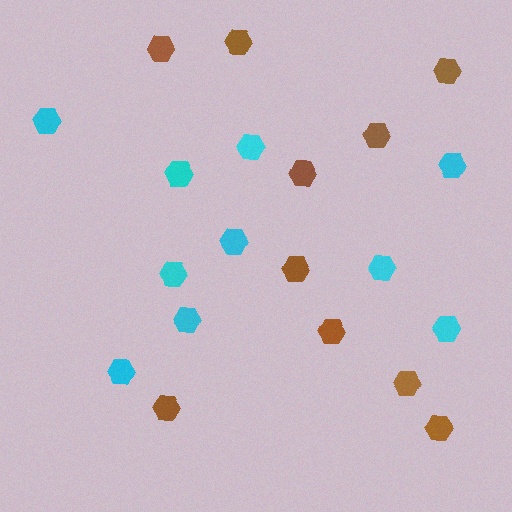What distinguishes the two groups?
There are 2 groups: one group of brown hexagons (10) and one group of cyan hexagons (10).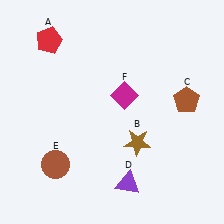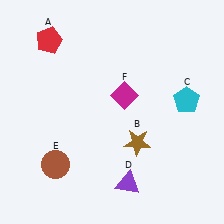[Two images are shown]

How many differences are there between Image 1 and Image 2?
There is 1 difference between the two images.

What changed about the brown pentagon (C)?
In Image 1, C is brown. In Image 2, it changed to cyan.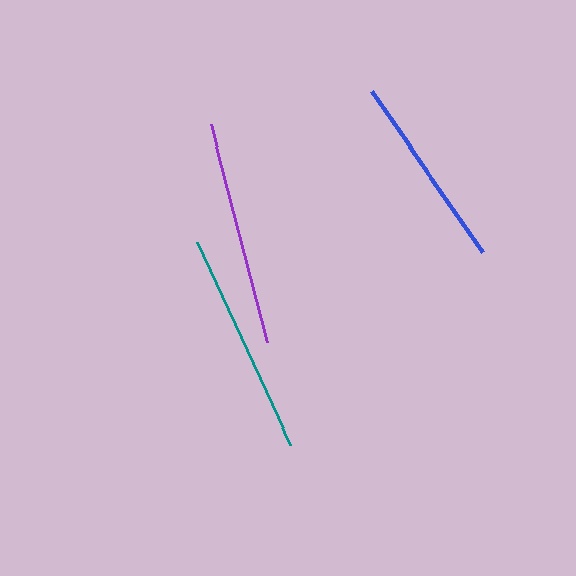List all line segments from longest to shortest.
From longest to shortest: purple, teal, blue.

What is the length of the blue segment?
The blue segment is approximately 195 pixels long.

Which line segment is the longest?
The purple line is the longest at approximately 225 pixels.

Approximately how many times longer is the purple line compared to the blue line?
The purple line is approximately 1.2 times the length of the blue line.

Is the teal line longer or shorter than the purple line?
The purple line is longer than the teal line.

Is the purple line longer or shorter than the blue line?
The purple line is longer than the blue line.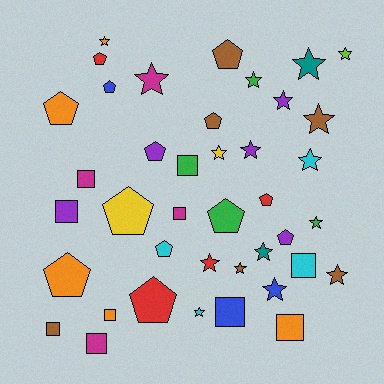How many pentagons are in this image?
There are 13 pentagons.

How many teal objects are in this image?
There are 2 teal objects.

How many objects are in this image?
There are 40 objects.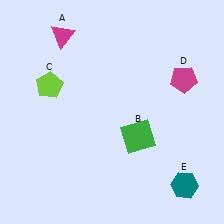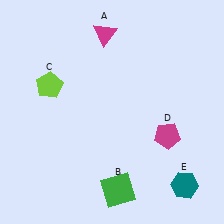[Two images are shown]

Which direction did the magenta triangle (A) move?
The magenta triangle (A) moved right.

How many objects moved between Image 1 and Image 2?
3 objects moved between the two images.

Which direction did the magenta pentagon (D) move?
The magenta pentagon (D) moved down.